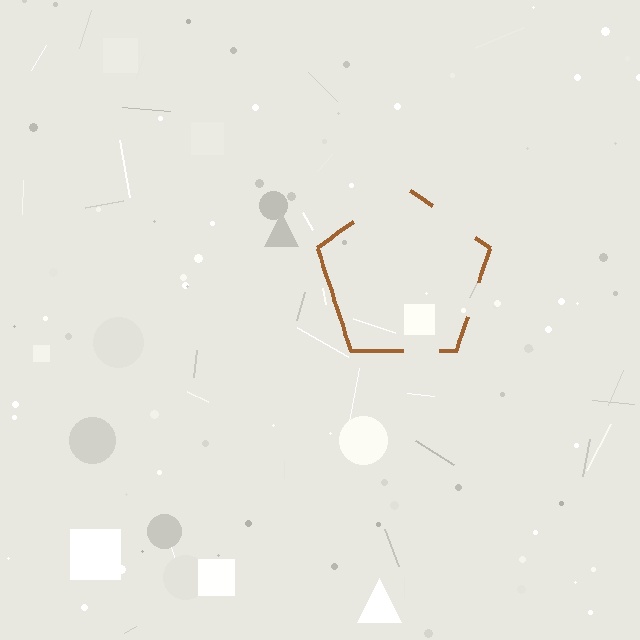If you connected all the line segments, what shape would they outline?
They would outline a pentagon.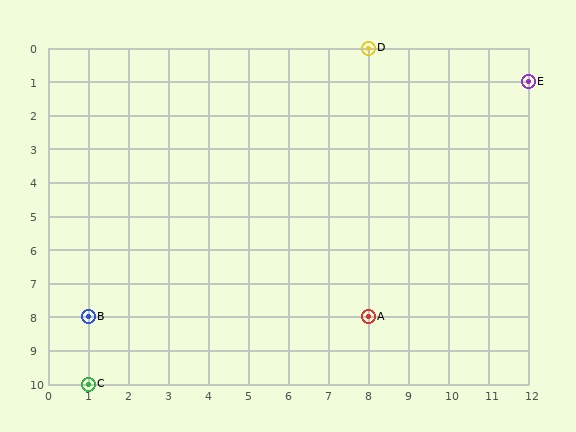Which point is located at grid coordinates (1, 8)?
Point B is at (1, 8).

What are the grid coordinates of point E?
Point E is at grid coordinates (12, 1).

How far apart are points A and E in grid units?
Points A and E are 4 columns and 7 rows apart (about 8.1 grid units diagonally).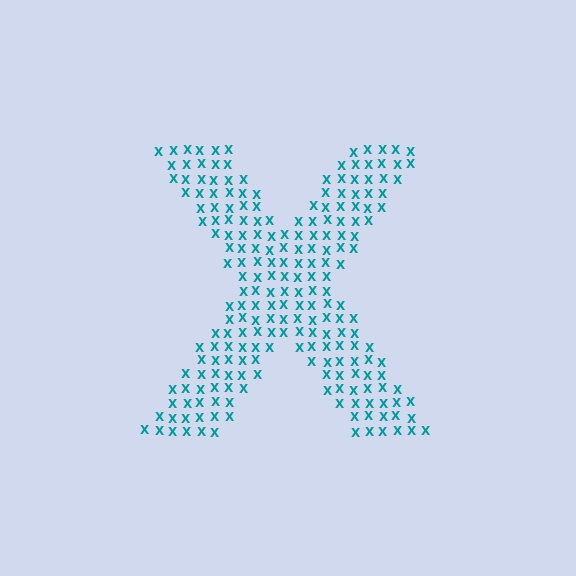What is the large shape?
The large shape is the letter X.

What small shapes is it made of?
It is made of small letter X's.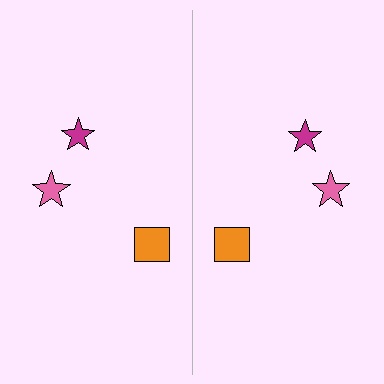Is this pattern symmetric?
Yes, this pattern has bilateral (reflection) symmetry.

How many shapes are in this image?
There are 6 shapes in this image.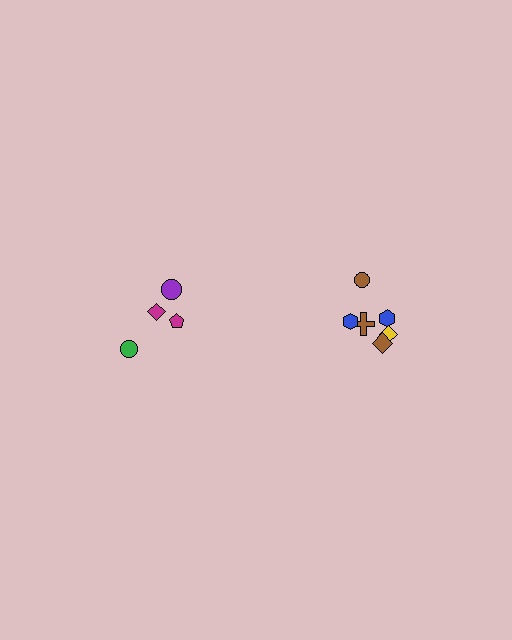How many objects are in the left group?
There are 4 objects.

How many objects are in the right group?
There are 6 objects.